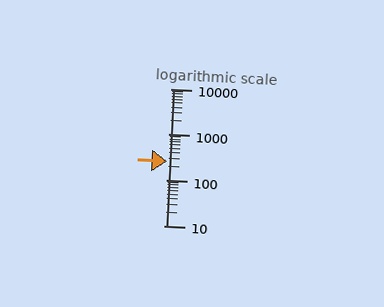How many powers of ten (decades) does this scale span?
The scale spans 3 decades, from 10 to 10000.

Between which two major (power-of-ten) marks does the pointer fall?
The pointer is between 100 and 1000.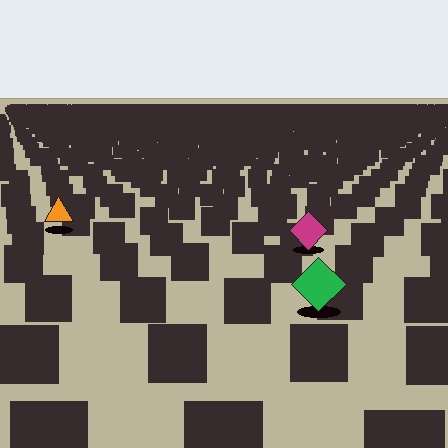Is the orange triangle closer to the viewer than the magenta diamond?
No. The magenta diamond is closer — you can tell from the texture gradient: the ground texture is coarser near it.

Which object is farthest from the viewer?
The orange triangle is farthest from the viewer. It appears smaller and the ground texture around it is denser.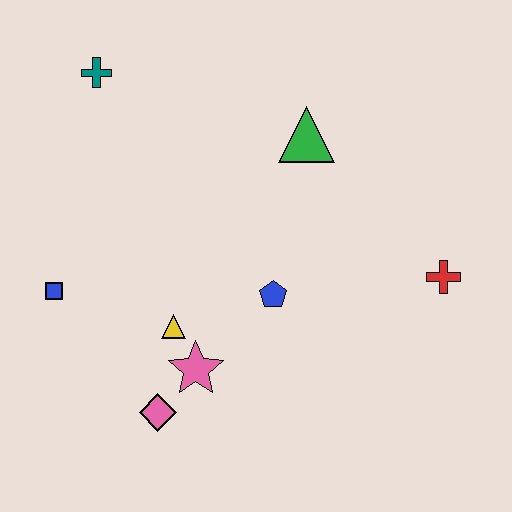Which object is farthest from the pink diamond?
The teal cross is farthest from the pink diamond.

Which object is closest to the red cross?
The blue pentagon is closest to the red cross.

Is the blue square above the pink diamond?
Yes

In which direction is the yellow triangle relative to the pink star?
The yellow triangle is above the pink star.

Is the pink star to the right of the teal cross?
Yes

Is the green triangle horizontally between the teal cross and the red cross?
Yes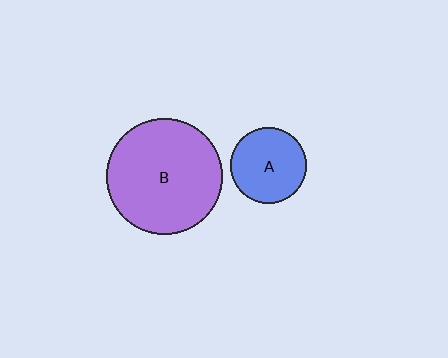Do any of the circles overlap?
No, none of the circles overlap.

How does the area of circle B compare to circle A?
Approximately 2.4 times.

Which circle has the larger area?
Circle B (purple).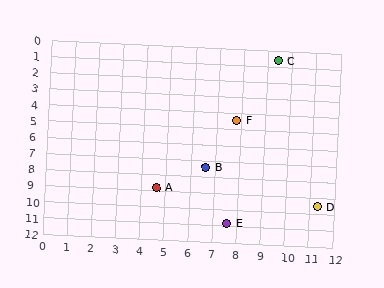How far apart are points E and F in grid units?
Points E and F are about 6.4 grid units apart.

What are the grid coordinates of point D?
Point D is at approximately (11.3, 9.5).